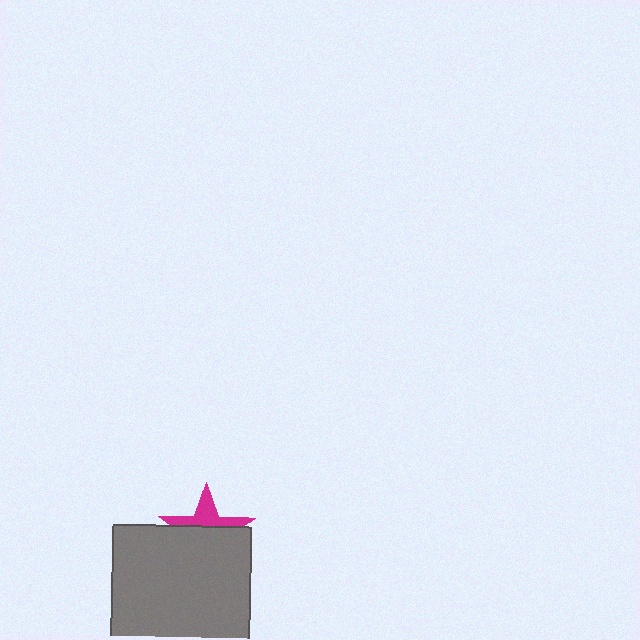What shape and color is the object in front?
The object in front is a gray square.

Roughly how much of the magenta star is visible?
A small part of it is visible (roughly 37%).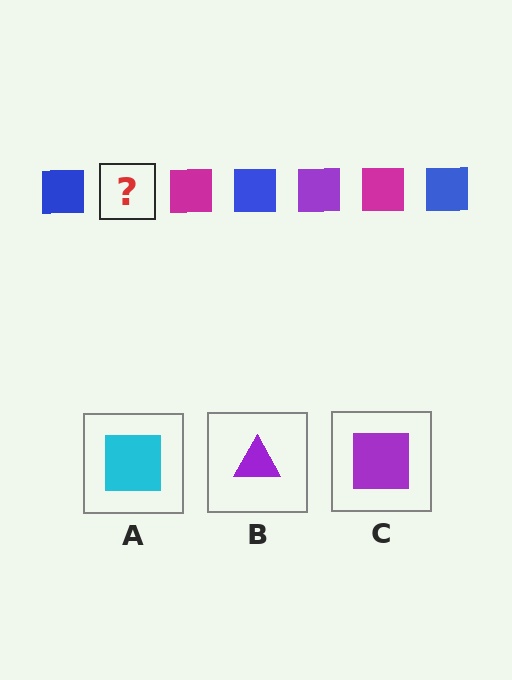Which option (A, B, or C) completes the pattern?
C.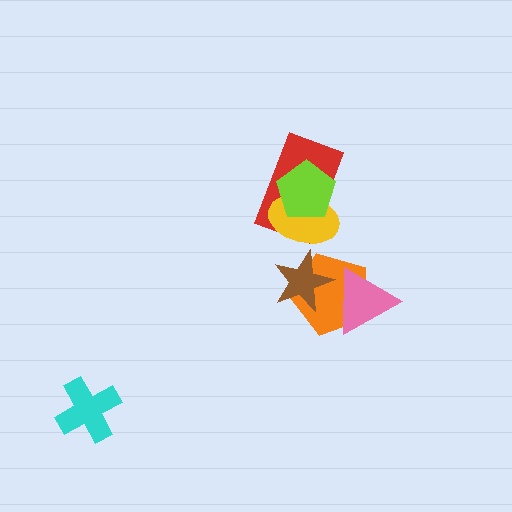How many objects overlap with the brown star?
2 objects overlap with the brown star.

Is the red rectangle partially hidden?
Yes, it is partially covered by another shape.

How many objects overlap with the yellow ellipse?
2 objects overlap with the yellow ellipse.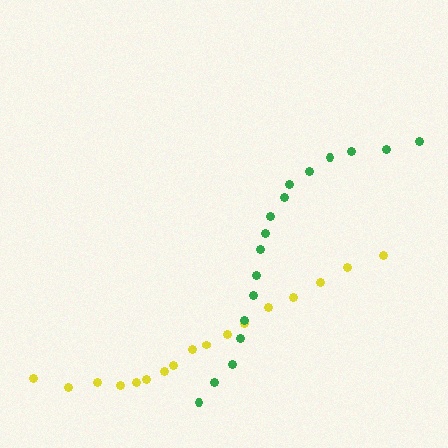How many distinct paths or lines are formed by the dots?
There are 2 distinct paths.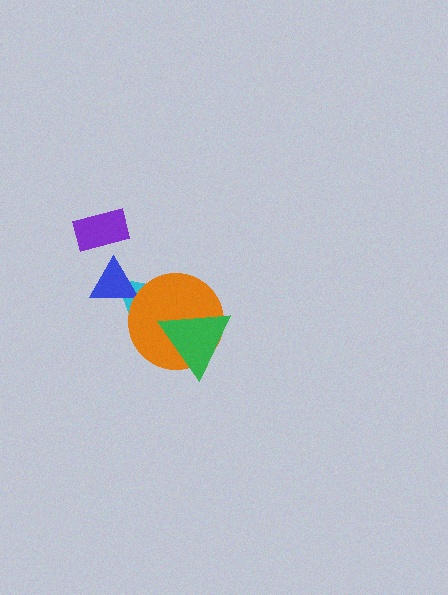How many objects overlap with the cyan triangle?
2 objects overlap with the cyan triangle.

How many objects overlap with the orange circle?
2 objects overlap with the orange circle.